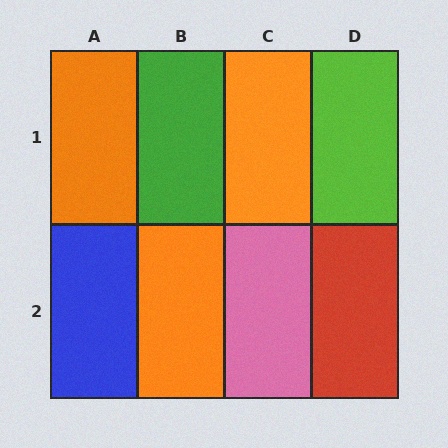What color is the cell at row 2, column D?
Red.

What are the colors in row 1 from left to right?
Orange, green, orange, lime.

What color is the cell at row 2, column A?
Blue.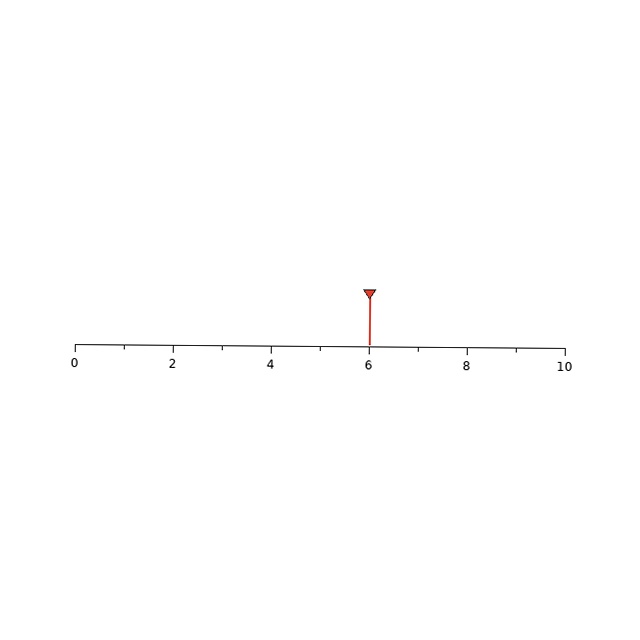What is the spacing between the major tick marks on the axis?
The major ticks are spaced 2 apart.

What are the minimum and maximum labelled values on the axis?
The axis runs from 0 to 10.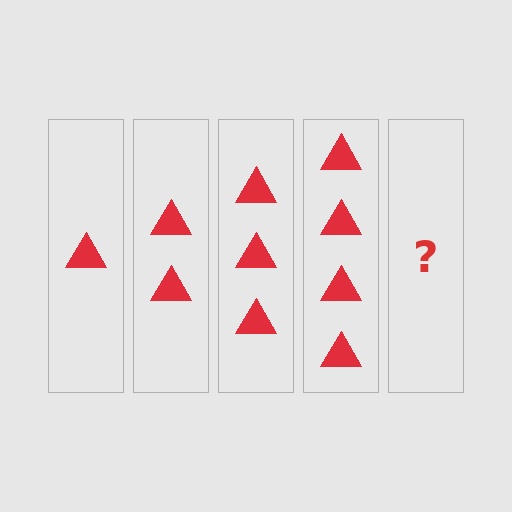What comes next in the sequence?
The next element should be 5 triangles.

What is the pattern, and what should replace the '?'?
The pattern is that each step adds one more triangle. The '?' should be 5 triangles.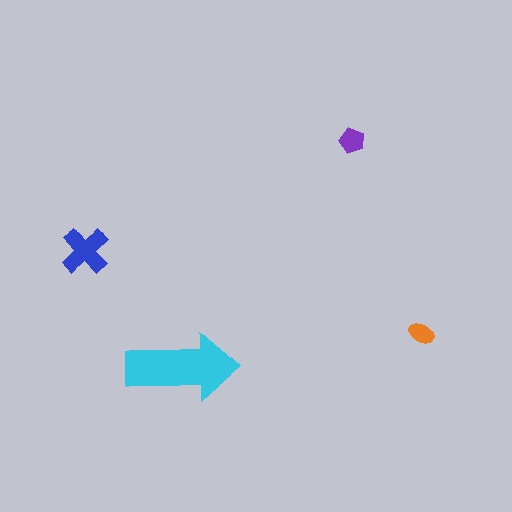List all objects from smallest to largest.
The orange ellipse, the purple pentagon, the blue cross, the cyan arrow.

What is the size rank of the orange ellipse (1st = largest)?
4th.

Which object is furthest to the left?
The blue cross is leftmost.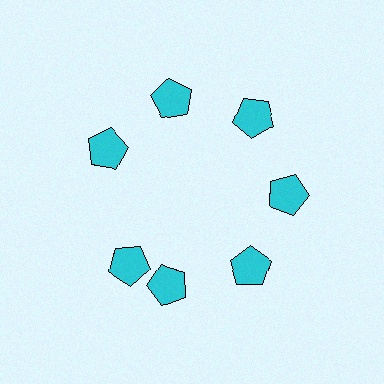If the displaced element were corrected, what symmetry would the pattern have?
It would have 7-fold rotational symmetry — the pattern would map onto itself every 51 degrees.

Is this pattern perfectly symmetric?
No. The 7 cyan pentagons are arranged in a ring, but one element near the 8 o'clock position is rotated out of alignment along the ring, breaking the 7-fold rotational symmetry.